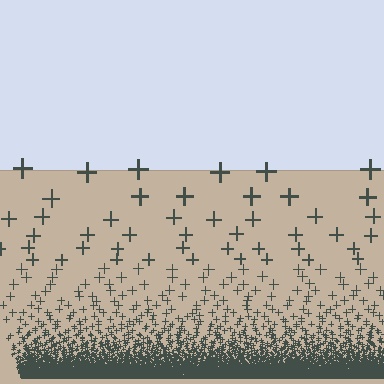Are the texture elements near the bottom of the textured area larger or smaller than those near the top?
Smaller. The gradient is inverted — elements near the bottom are smaller and denser.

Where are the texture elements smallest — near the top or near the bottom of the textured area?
Near the bottom.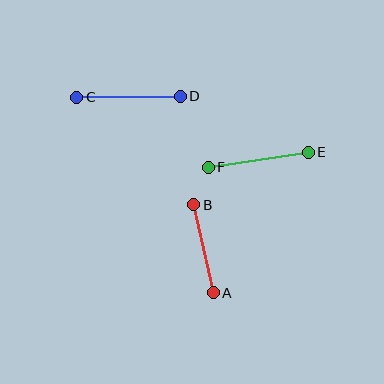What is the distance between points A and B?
The distance is approximately 90 pixels.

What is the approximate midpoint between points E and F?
The midpoint is at approximately (258, 160) pixels.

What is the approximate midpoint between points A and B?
The midpoint is at approximately (203, 249) pixels.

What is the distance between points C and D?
The distance is approximately 103 pixels.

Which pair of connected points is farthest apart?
Points C and D are farthest apart.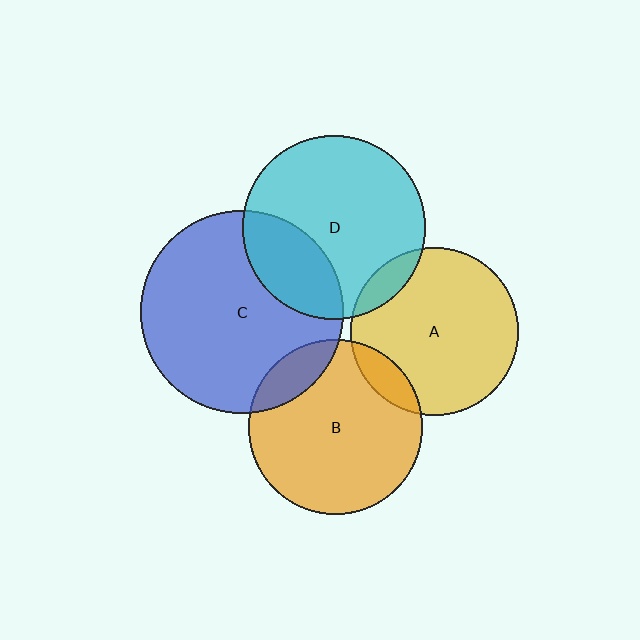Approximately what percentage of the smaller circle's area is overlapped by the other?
Approximately 10%.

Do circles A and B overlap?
Yes.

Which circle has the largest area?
Circle C (blue).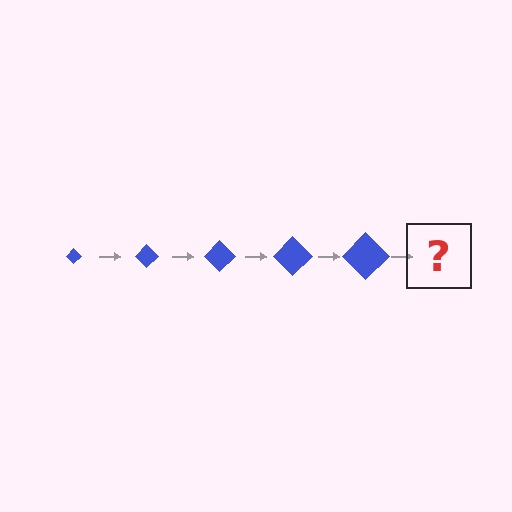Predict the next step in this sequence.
The next step is a blue diamond, larger than the previous one.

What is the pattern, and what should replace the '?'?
The pattern is that the diamond gets progressively larger each step. The '?' should be a blue diamond, larger than the previous one.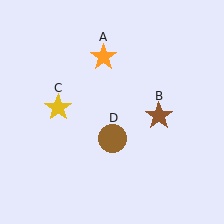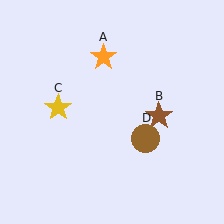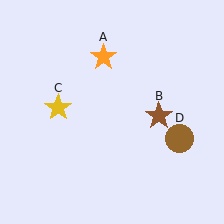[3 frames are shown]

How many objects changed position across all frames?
1 object changed position: brown circle (object D).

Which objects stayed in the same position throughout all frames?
Orange star (object A) and brown star (object B) and yellow star (object C) remained stationary.